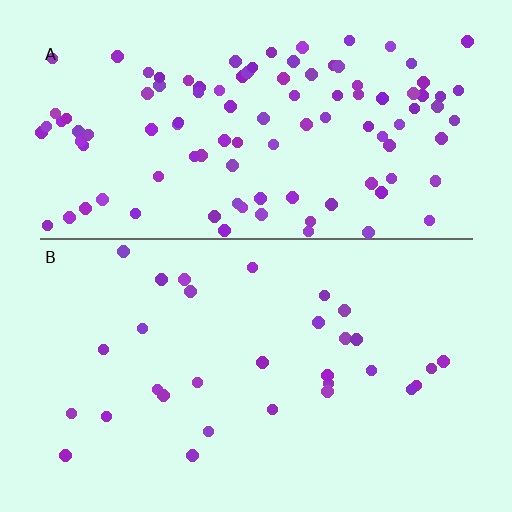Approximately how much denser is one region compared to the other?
Approximately 3.5× — region A over region B.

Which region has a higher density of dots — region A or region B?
A (the top).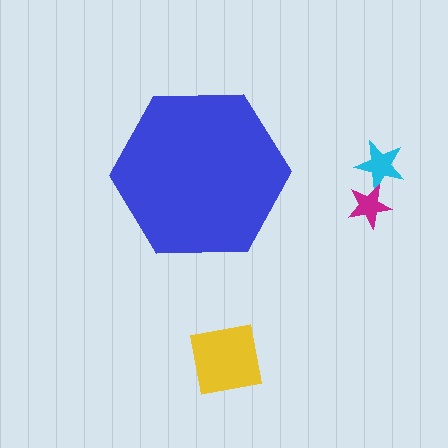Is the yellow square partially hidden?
No, the yellow square is fully visible.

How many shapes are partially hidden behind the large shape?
0 shapes are partially hidden.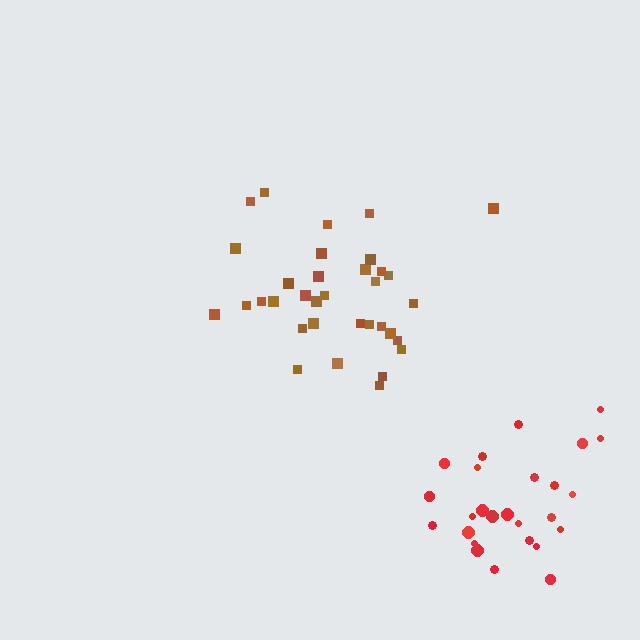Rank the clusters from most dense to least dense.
red, brown.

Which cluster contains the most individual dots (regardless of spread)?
Brown (34).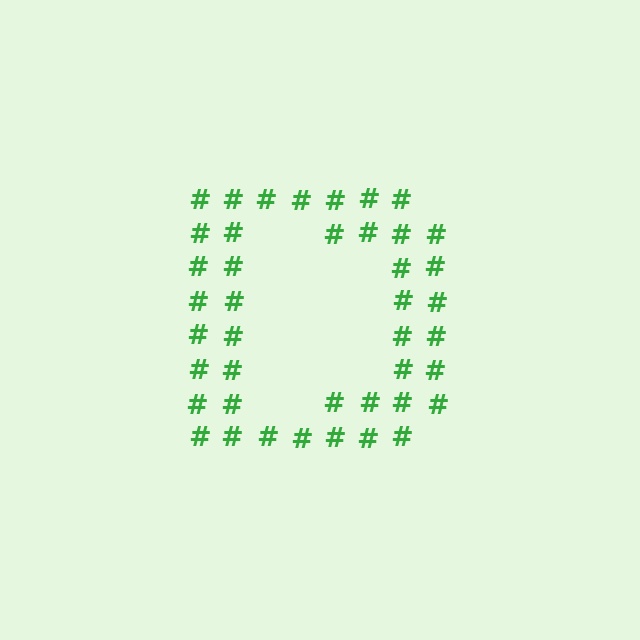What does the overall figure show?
The overall figure shows the letter D.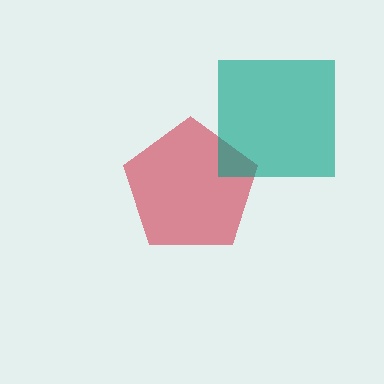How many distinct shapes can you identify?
There are 2 distinct shapes: a red pentagon, a teal square.